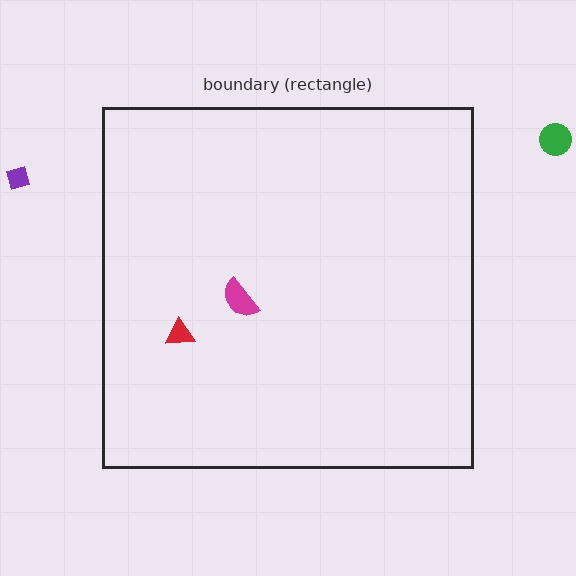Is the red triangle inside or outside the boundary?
Inside.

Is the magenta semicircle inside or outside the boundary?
Inside.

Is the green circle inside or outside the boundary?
Outside.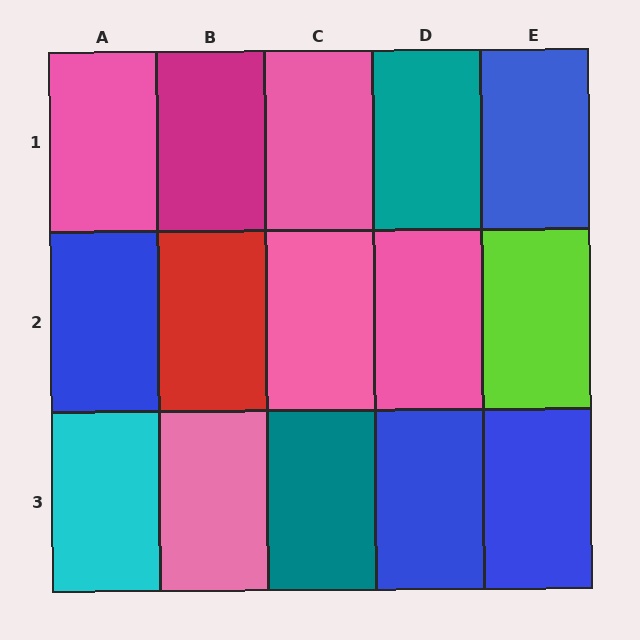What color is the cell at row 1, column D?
Teal.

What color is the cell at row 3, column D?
Blue.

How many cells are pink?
5 cells are pink.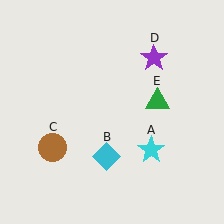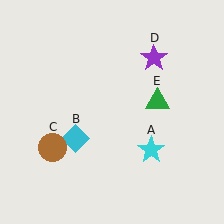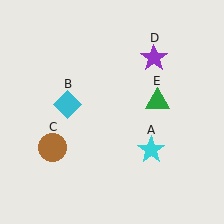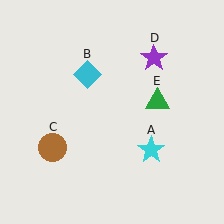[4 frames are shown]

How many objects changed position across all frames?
1 object changed position: cyan diamond (object B).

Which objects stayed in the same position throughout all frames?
Cyan star (object A) and brown circle (object C) and purple star (object D) and green triangle (object E) remained stationary.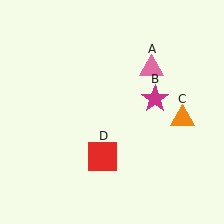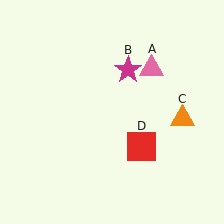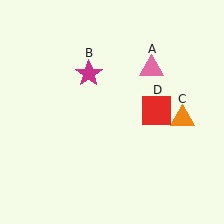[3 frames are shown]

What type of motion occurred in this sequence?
The magenta star (object B), red square (object D) rotated counterclockwise around the center of the scene.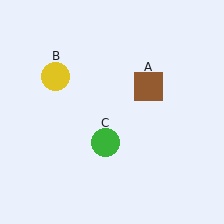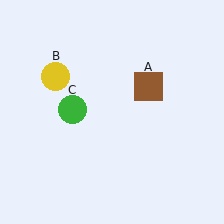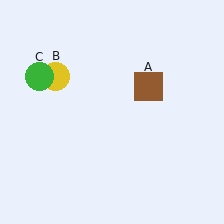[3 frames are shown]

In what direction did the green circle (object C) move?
The green circle (object C) moved up and to the left.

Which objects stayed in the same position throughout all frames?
Brown square (object A) and yellow circle (object B) remained stationary.